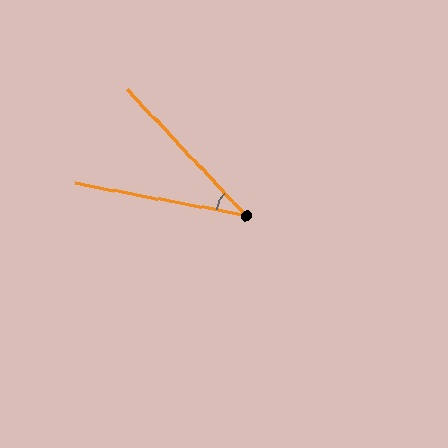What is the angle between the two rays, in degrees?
Approximately 36 degrees.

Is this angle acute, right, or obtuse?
It is acute.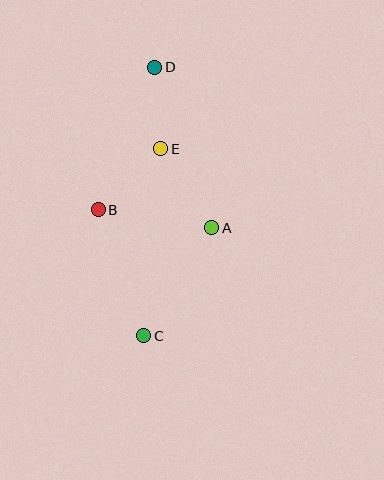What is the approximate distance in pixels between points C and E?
The distance between C and E is approximately 188 pixels.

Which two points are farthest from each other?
Points C and D are farthest from each other.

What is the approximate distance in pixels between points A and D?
The distance between A and D is approximately 170 pixels.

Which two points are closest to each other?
Points D and E are closest to each other.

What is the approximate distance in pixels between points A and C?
The distance between A and C is approximately 128 pixels.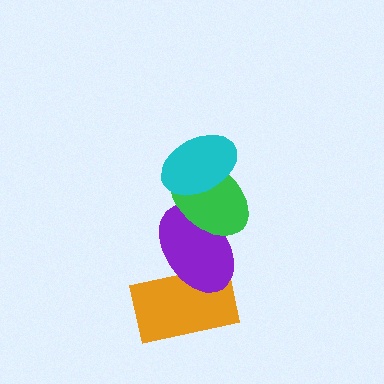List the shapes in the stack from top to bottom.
From top to bottom: the cyan ellipse, the green ellipse, the purple ellipse, the orange rectangle.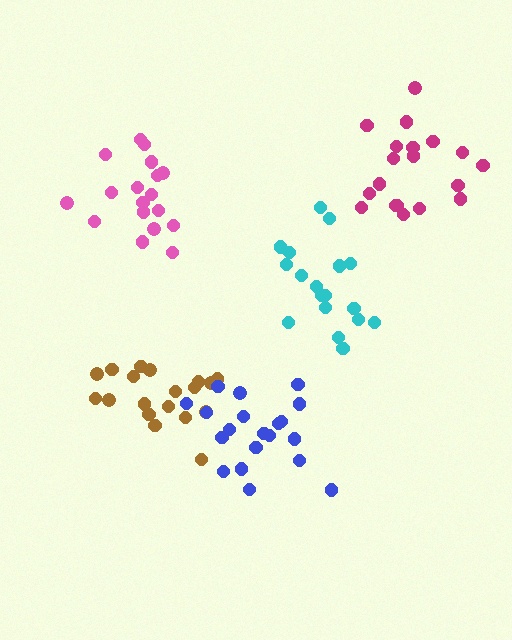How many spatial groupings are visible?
There are 5 spatial groupings.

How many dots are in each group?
Group 1: 18 dots, Group 2: 19 dots, Group 3: 18 dots, Group 4: 20 dots, Group 5: 19 dots (94 total).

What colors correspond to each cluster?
The clusters are colored: cyan, brown, pink, blue, magenta.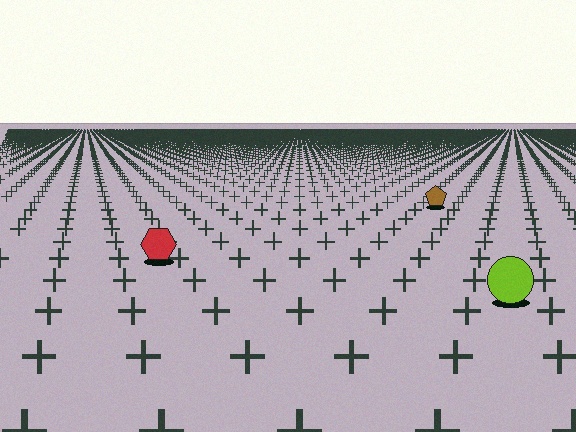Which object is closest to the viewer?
The lime circle is closest. The texture marks near it are larger and more spread out.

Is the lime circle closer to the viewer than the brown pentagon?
Yes. The lime circle is closer — you can tell from the texture gradient: the ground texture is coarser near it.